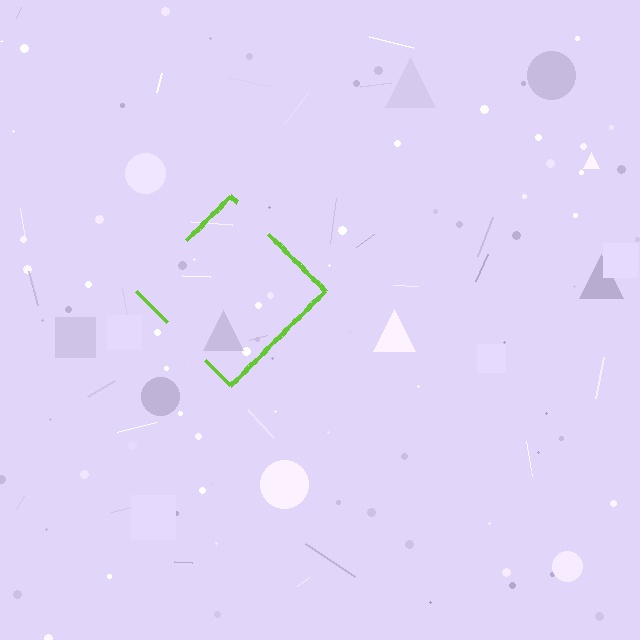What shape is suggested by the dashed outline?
The dashed outline suggests a diamond.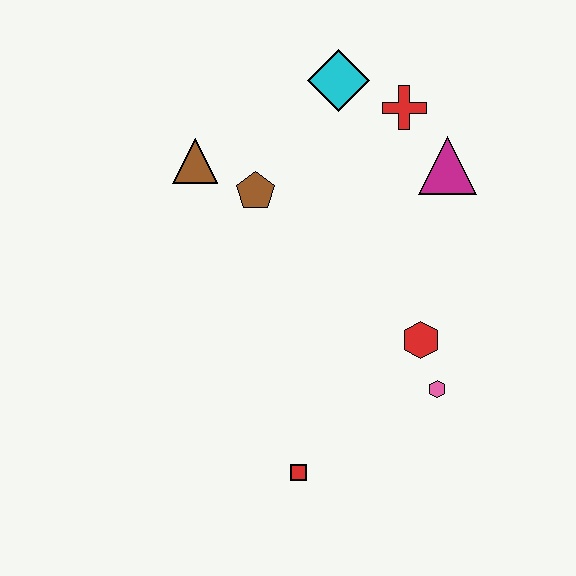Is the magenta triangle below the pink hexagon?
No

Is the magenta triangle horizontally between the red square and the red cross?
No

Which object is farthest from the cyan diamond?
The red square is farthest from the cyan diamond.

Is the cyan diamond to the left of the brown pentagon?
No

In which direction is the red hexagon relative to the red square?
The red hexagon is above the red square.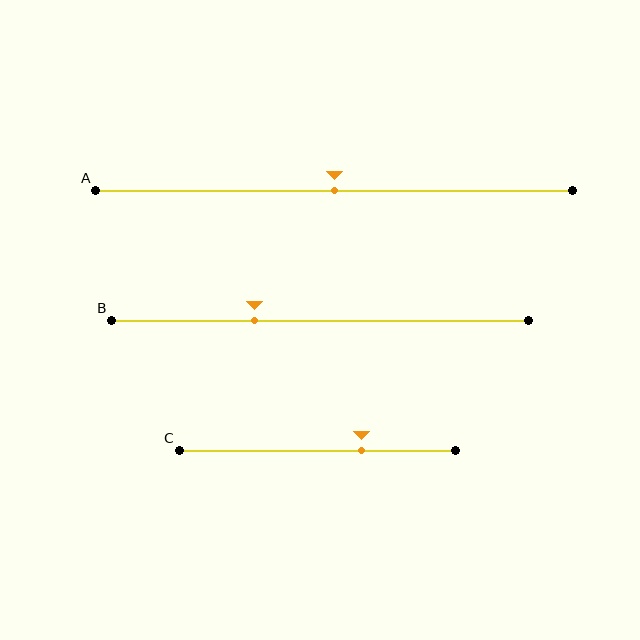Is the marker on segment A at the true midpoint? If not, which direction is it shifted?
Yes, the marker on segment A is at the true midpoint.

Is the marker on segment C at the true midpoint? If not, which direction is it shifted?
No, the marker on segment C is shifted to the right by about 16% of the segment length.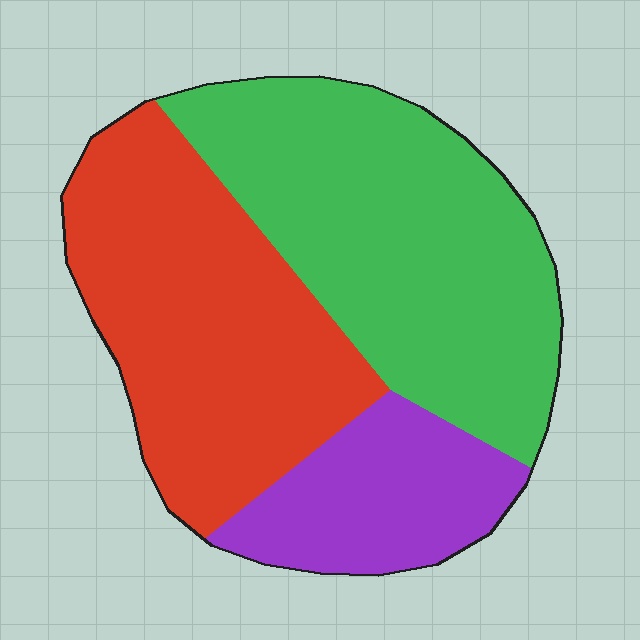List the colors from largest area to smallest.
From largest to smallest: green, red, purple.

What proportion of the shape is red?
Red takes up about two fifths (2/5) of the shape.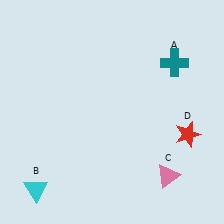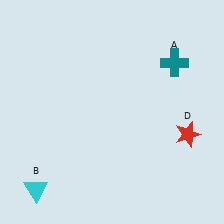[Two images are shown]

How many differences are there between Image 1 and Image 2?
There is 1 difference between the two images.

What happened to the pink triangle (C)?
The pink triangle (C) was removed in Image 2. It was in the bottom-right area of Image 1.